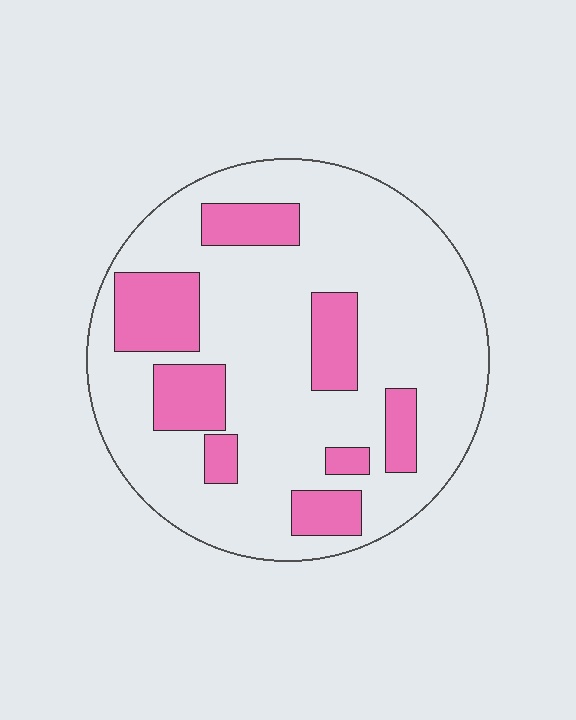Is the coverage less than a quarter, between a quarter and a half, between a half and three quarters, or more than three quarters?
Less than a quarter.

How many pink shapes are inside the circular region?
8.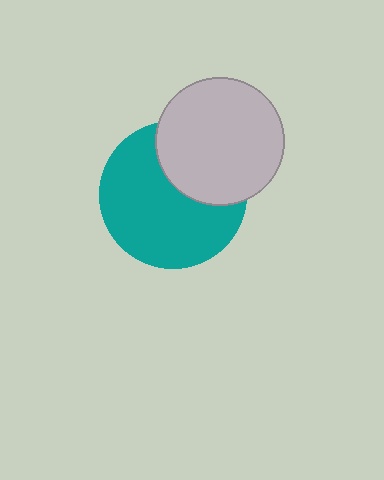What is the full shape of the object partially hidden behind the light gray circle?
The partially hidden object is a teal circle.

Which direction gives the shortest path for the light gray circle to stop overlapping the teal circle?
Moving toward the upper-right gives the shortest separation.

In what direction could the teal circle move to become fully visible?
The teal circle could move toward the lower-left. That would shift it out from behind the light gray circle entirely.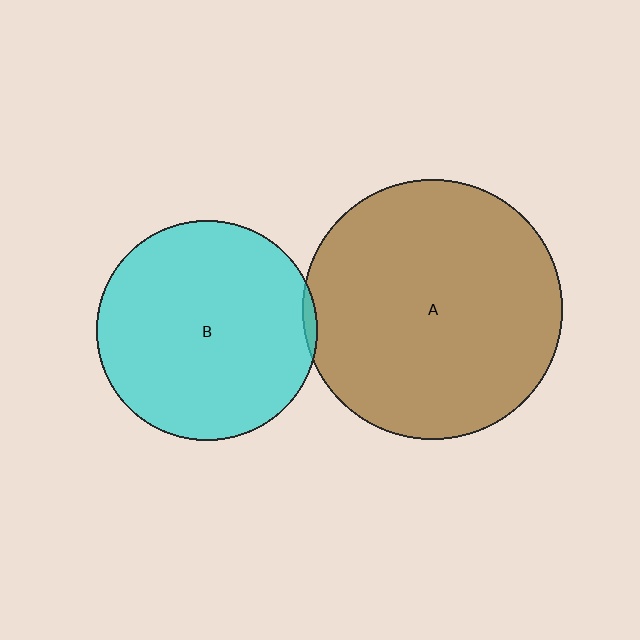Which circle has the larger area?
Circle A (brown).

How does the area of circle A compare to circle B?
Approximately 1.4 times.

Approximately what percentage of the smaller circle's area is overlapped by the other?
Approximately 5%.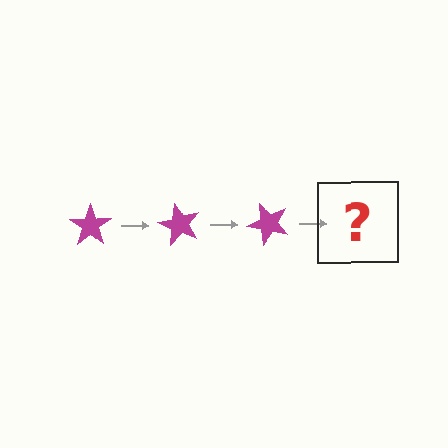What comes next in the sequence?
The next element should be a magenta star rotated 180 degrees.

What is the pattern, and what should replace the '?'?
The pattern is that the star rotates 60 degrees each step. The '?' should be a magenta star rotated 180 degrees.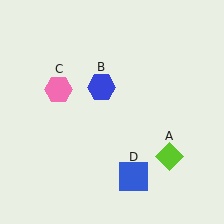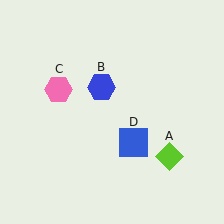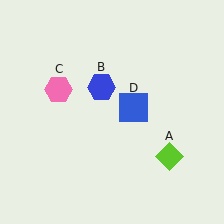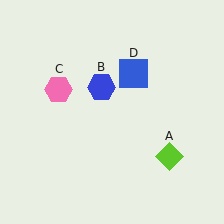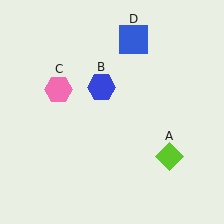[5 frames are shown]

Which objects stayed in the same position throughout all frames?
Lime diamond (object A) and blue hexagon (object B) and pink hexagon (object C) remained stationary.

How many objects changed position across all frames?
1 object changed position: blue square (object D).